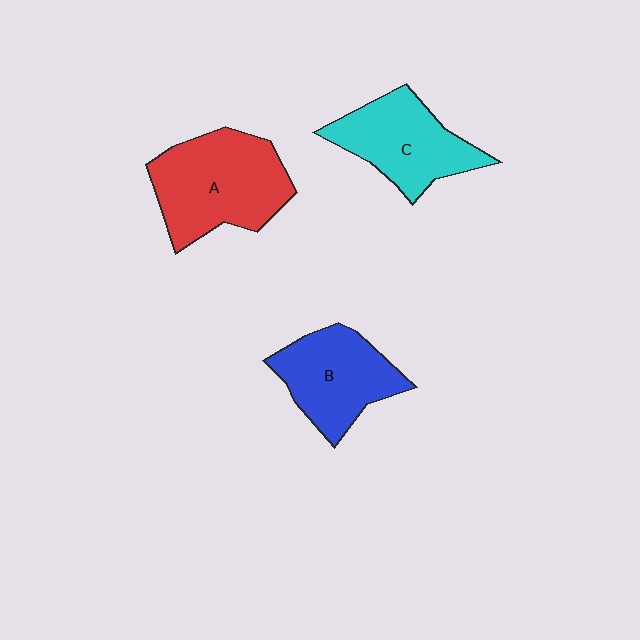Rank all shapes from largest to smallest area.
From largest to smallest: A (red), C (cyan), B (blue).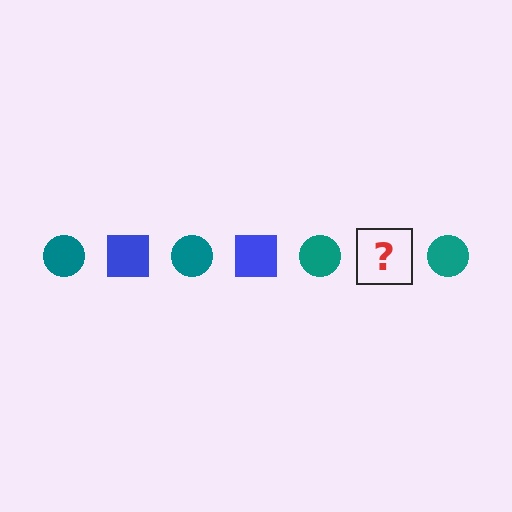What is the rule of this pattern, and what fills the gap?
The rule is that the pattern alternates between teal circle and blue square. The gap should be filled with a blue square.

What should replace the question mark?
The question mark should be replaced with a blue square.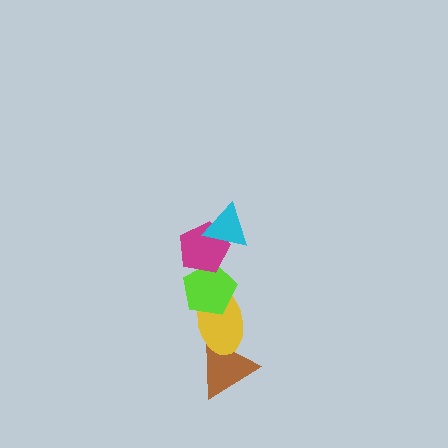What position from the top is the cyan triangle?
The cyan triangle is 1st from the top.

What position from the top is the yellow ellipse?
The yellow ellipse is 4th from the top.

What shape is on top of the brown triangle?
The yellow ellipse is on top of the brown triangle.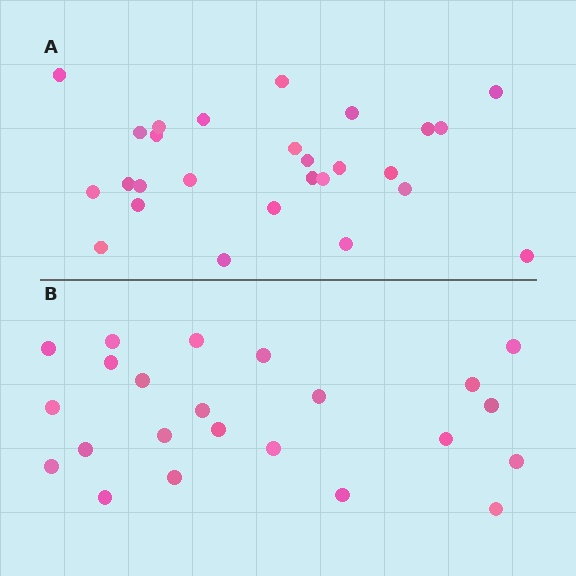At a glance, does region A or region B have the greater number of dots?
Region A (the top region) has more dots.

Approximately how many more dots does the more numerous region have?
Region A has about 4 more dots than region B.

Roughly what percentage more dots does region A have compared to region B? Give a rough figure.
About 15% more.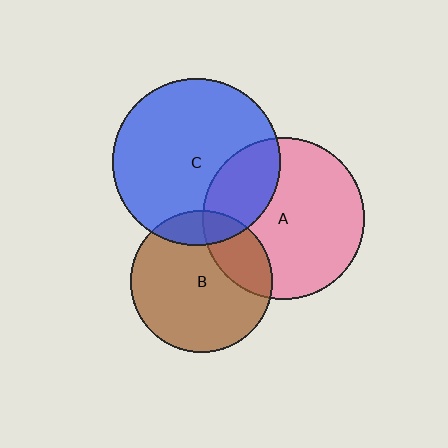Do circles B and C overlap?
Yes.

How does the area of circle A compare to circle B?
Approximately 1.3 times.